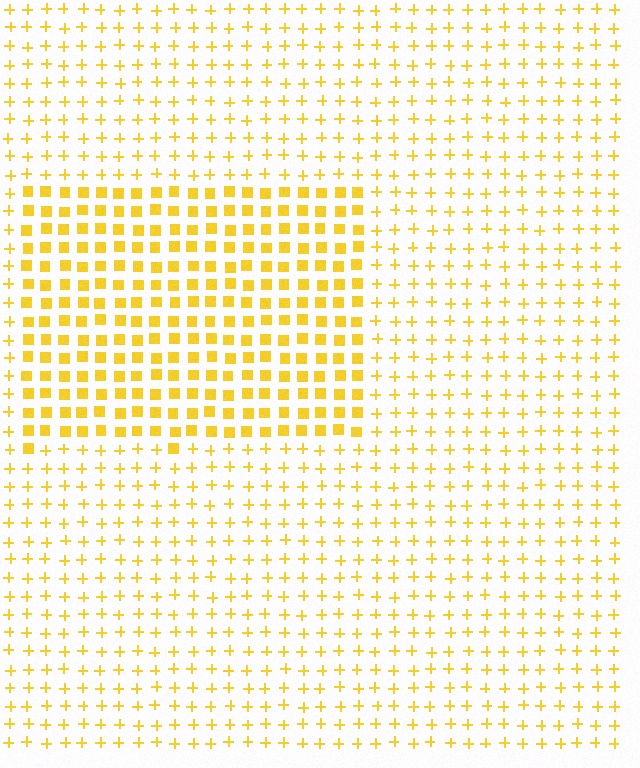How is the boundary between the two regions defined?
The boundary is defined by a change in element shape: squares inside vs. plus signs outside. All elements share the same color and spacing.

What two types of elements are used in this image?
The image uses squares inside the rectangle region and plus signs outside it.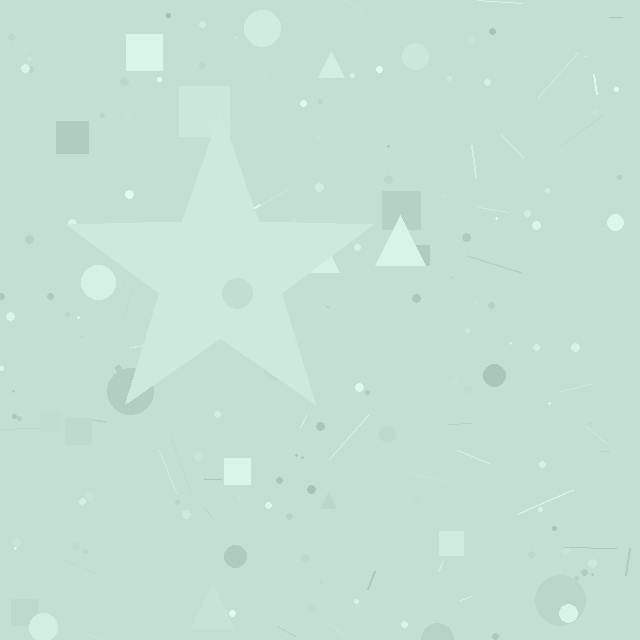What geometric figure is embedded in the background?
A star is embedded in the background.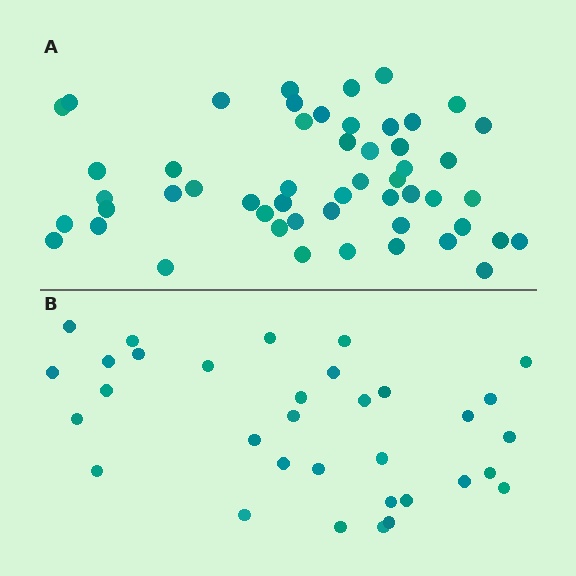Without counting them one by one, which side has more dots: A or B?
Region A (the top region) has more dots.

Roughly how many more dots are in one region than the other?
Region A has approximately 20 more dots than region B.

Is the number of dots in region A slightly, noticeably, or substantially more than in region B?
Region A has substantially more. The ratio is roughly 1.6 to 1.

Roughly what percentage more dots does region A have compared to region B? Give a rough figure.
About 60% more.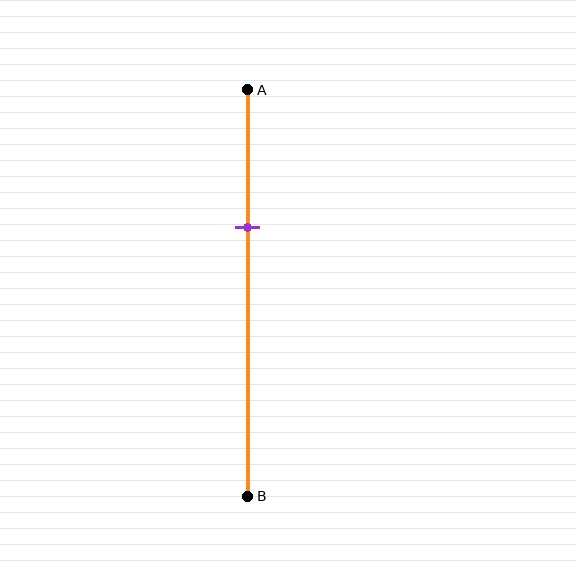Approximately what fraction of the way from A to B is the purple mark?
The purple mark is approximately 35% of the way from A to B.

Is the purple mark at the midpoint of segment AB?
No, the mark is at about 35% from A, not at the 50% midpoint.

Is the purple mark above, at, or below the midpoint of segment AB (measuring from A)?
The purple mark is above the midpoint of segment AB.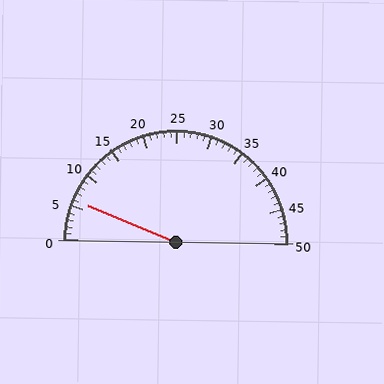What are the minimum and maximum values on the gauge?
The gauge ranges from 0 to 50.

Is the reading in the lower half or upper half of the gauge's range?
The reading is in the lower half of the range (0 to 50).